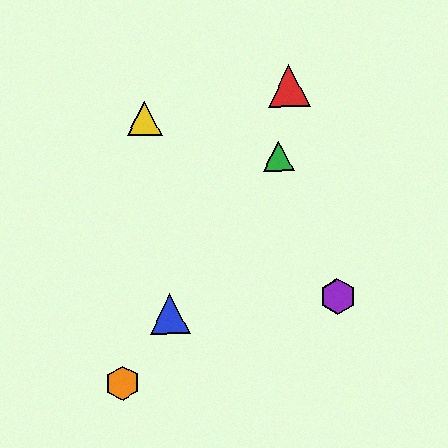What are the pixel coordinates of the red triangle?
The red triangle is at (289, 85).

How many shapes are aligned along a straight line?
3 shapes (the blue triangle, the green triangle, the orange hexagon) are aligned along a straight line.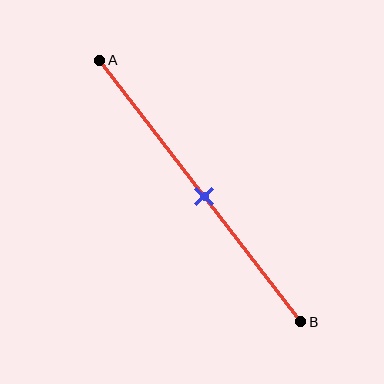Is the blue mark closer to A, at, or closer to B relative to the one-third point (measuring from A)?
The blue mark is closer to point B than the one-third point of segment AB.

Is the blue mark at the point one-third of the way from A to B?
No, the mark is at about 50% from A, not at the 33% one-third point.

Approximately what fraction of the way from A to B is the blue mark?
The blue mark is approximately 50% of the way from A to B.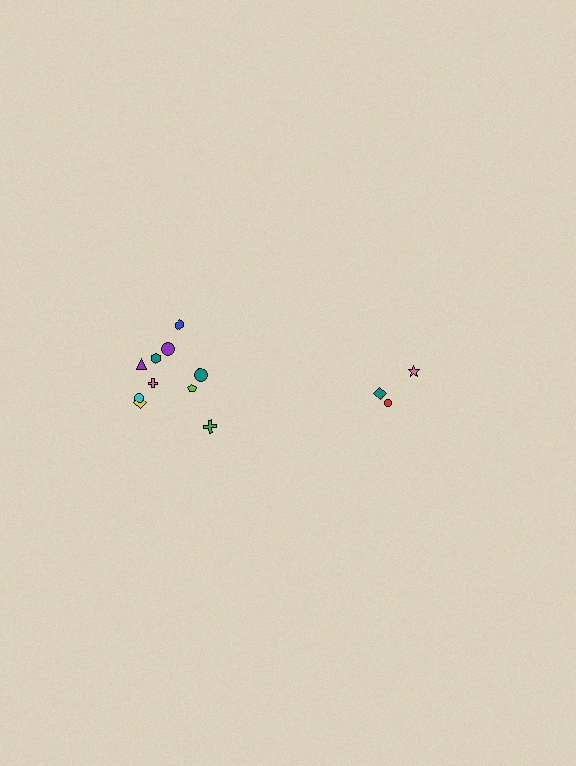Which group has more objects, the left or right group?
The left group.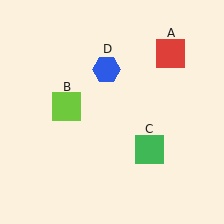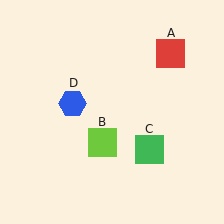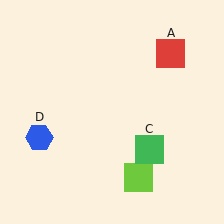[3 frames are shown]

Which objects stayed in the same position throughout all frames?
Red square (object A) and green square (object C) remained stationary.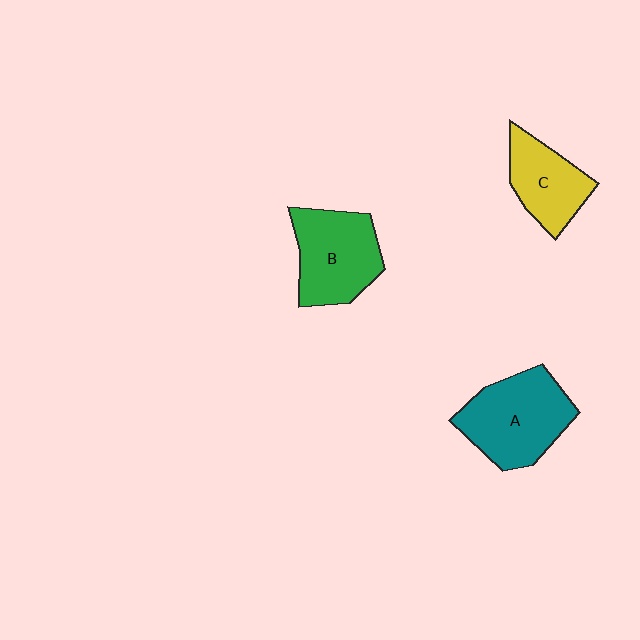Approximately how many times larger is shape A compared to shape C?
Approximately 1.5 times.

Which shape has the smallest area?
Shape C (yellow).